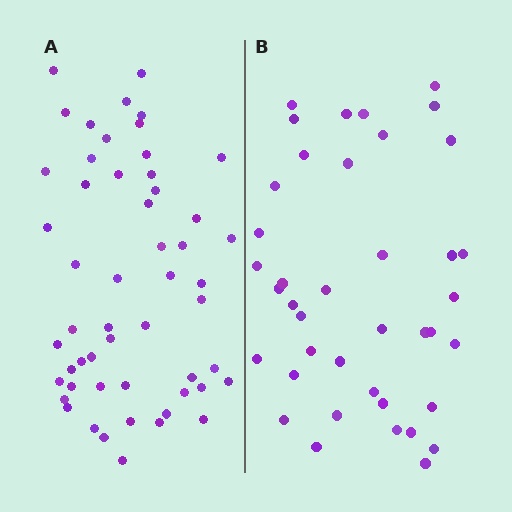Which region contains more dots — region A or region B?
Region A (the left region) has more dots.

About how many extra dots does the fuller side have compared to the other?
Region A has approximately 15 more dots than region B.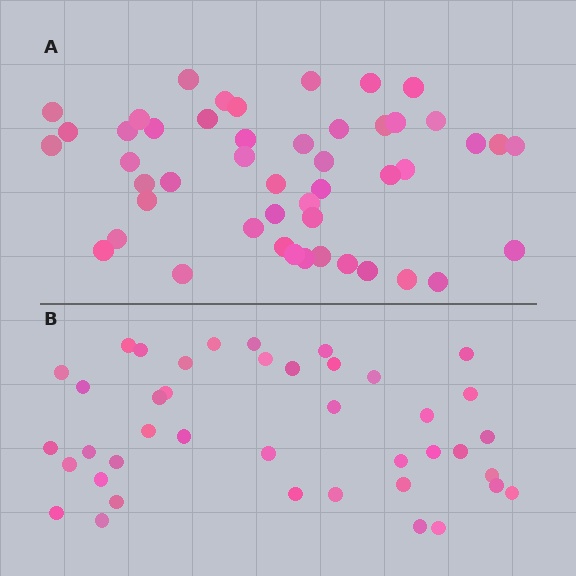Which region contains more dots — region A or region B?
Region A (the top region) has more dots.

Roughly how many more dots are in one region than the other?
Region A has roughly 8 or so more dots than region B.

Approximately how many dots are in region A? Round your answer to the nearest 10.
About 50 dots. (The exact count is 48, which rounds to 50.)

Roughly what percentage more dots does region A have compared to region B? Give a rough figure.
About 15% more.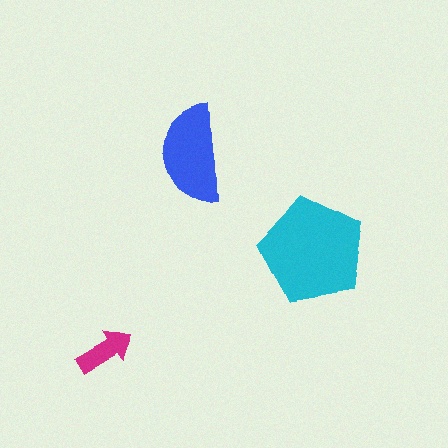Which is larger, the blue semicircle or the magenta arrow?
The blue semicircle.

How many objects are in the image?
There are 3 objects in the image.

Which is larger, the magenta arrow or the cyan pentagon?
The cyan pentagon.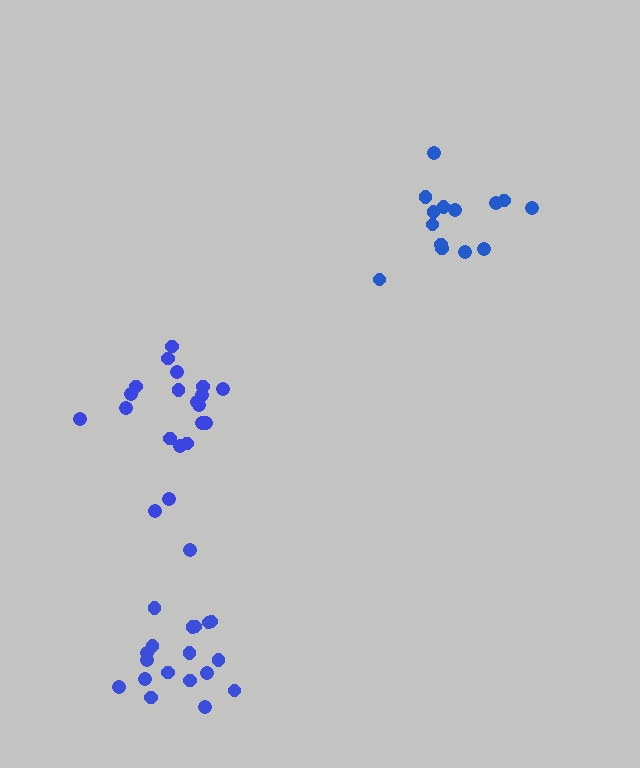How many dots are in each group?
Group 1: 14 dots, Group 2: 20 dots, Group 3: 19 dots (53 total).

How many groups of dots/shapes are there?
There are 3 groups.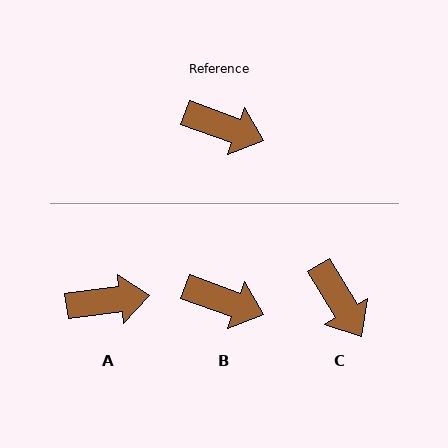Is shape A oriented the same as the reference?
No, it is off by about 27 degrees.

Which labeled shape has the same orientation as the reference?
B.